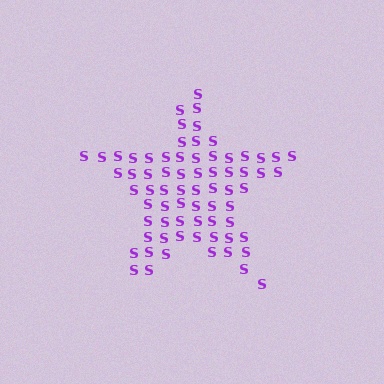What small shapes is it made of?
It is made of small letter S's.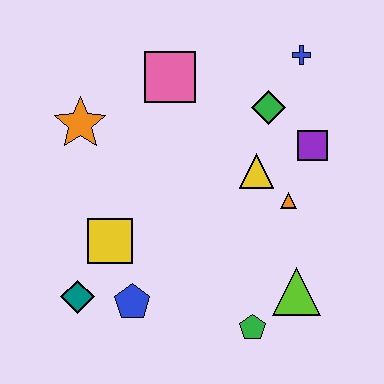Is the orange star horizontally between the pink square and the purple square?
No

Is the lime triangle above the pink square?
No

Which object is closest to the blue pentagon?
The teal diamond is closest to the blue pentagon.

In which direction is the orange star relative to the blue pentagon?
The orange star is above the blue pentagon.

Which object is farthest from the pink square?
The green pentagon is farthest from the pink square.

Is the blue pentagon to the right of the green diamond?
No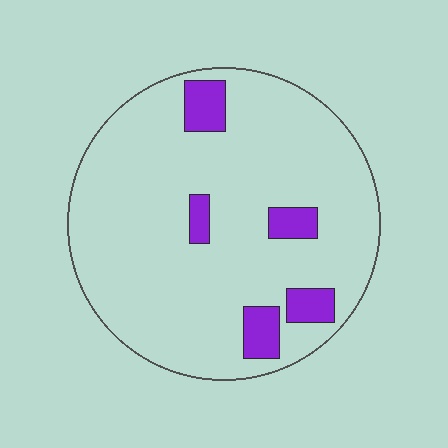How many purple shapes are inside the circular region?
5.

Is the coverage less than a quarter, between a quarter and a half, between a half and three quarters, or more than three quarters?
Less than a quarter.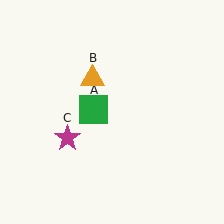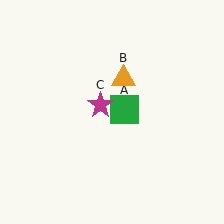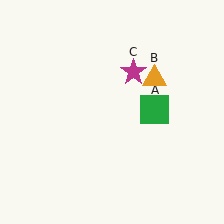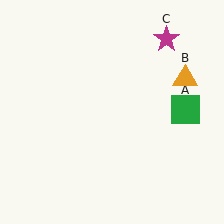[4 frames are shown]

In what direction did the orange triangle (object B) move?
The orange triangle (object B) moved right.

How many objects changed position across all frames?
3 objects changed position: green square (object A), orange triangle (object B), magenta star (object C).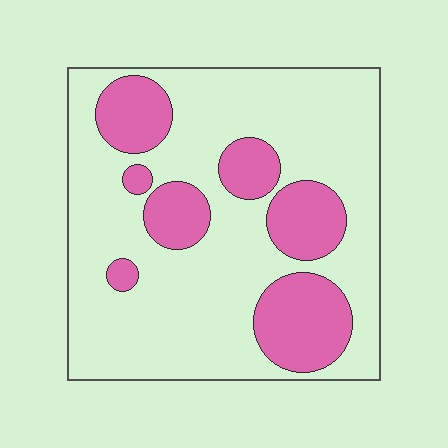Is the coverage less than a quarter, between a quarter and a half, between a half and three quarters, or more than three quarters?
Between a quarter and a half.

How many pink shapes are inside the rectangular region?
7.